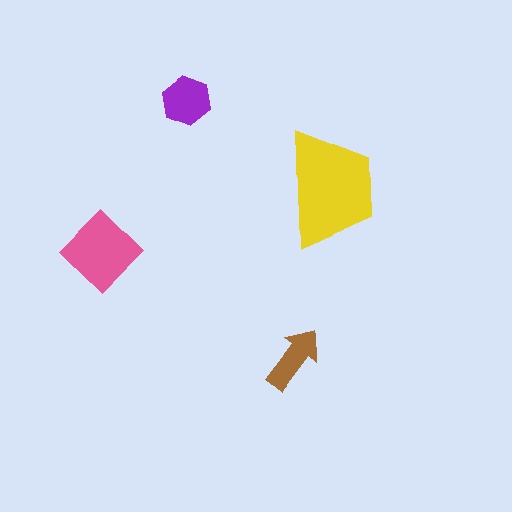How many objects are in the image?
There are 4 objects in the image.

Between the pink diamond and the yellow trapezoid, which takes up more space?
The yellow trapezoid.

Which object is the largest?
The yellow trapezoid.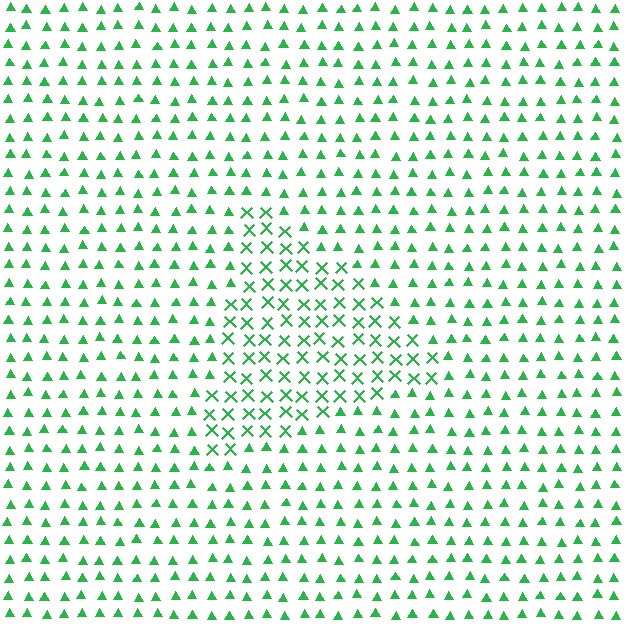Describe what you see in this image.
The image is filled with small green elements arranged in a uniform grid. A triangle-shaped region contains X marks, while the surrounding area contains triangles. The boundary is defined purely by the change in element shape.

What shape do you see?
I see a triangle.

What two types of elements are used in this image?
The image uses X marks inside the triangle region and triangles outside it.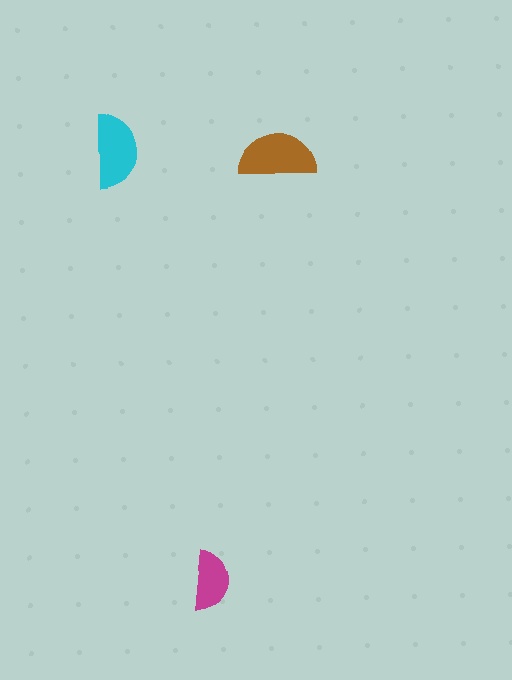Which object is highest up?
The cyan semicircle is topmost.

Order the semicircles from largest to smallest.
the brown one, the cyan one, the magenta one.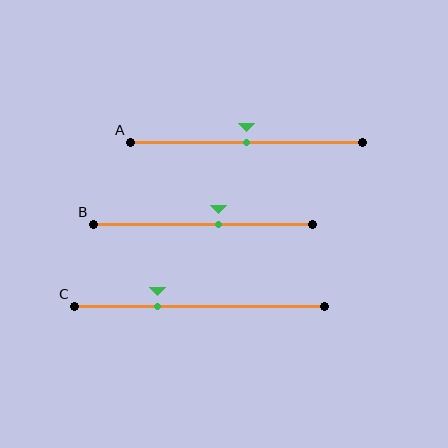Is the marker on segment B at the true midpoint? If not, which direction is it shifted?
No, the marker on segment B is shifted to the right by about 7% of the segment length.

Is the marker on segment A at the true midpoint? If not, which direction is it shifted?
Yes, the marker on segment A is at the true midpoint.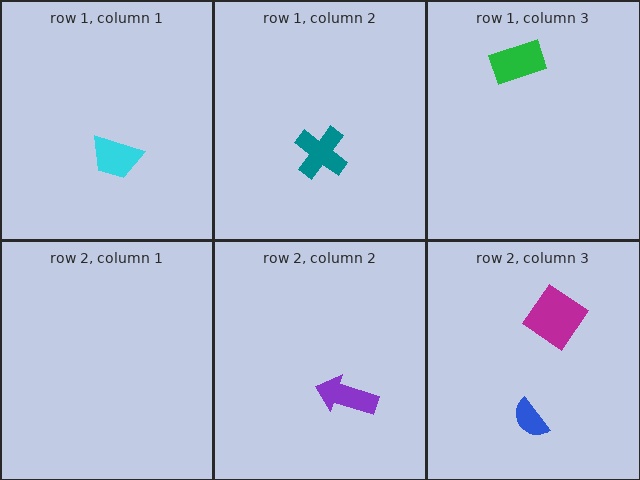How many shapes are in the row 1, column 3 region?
1.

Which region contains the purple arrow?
The row 2, column 2 region.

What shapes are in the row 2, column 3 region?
The blue semicircle, the magenta diamond.